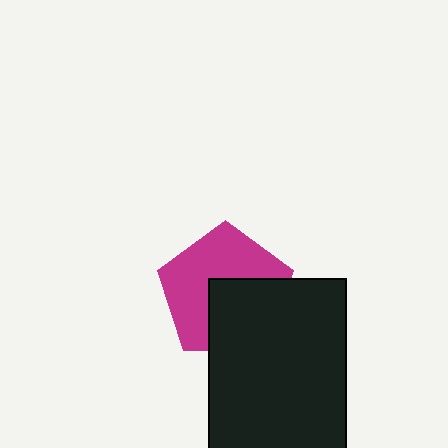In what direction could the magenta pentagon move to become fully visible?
The magenta pentagon could move toward the upper-left. That would shift it out from behind the black rectangle entirely.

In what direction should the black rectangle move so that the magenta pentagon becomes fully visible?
The black rectangle should move toward the lower-right. That is the shortest direction to clear the overlap and leave the magenta pentagon fully visible.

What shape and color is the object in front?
The object in front is a black rectangle.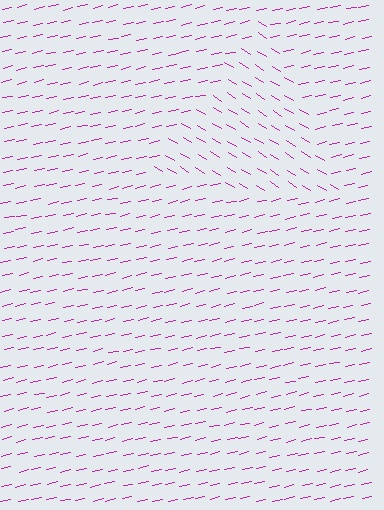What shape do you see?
I see a triangle.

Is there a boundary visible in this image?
Yes, there is a texture boundary formed by a change in line orientation.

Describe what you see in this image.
The image is filled with small magenta line segments. A triangle region in the image has lines oriented differently from the surrounding lines, creating a visible texture boundary.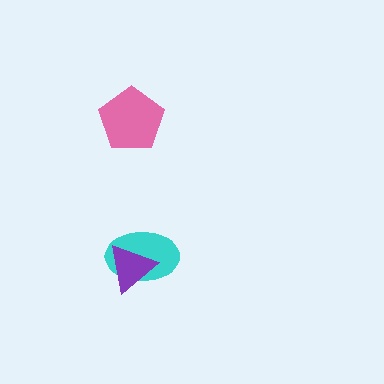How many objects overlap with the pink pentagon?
0 objects overlap with the pink pentagon.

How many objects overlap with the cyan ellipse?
1 object overlaps with the cyan ellipse.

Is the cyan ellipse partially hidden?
Yes, it is partially covered by another shape.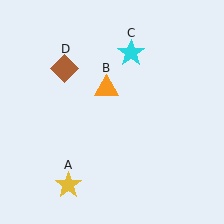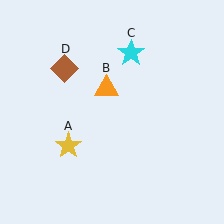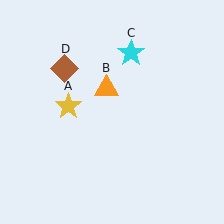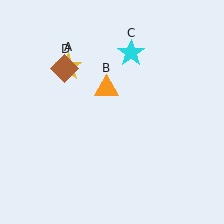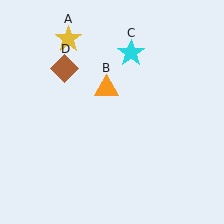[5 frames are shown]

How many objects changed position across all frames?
1 object changed position: yellow star (object A).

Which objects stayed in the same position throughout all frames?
Orange triangle (object B) and cyan star (object C) and brown diamond (object D) remained stationary.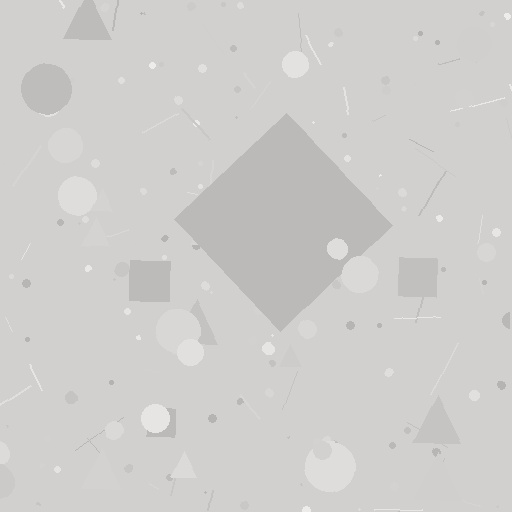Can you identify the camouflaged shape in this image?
The camouflaged shape is a diamond.